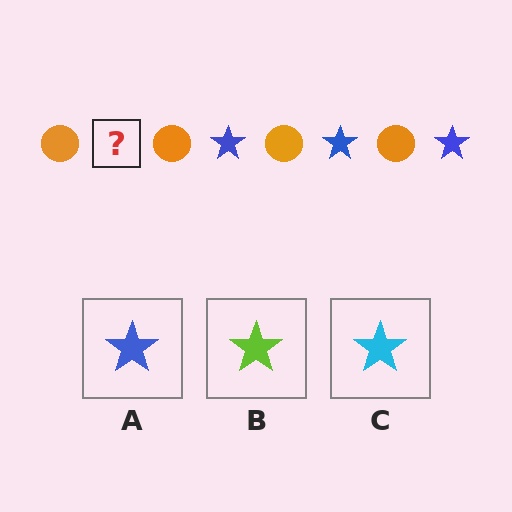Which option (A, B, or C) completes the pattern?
A.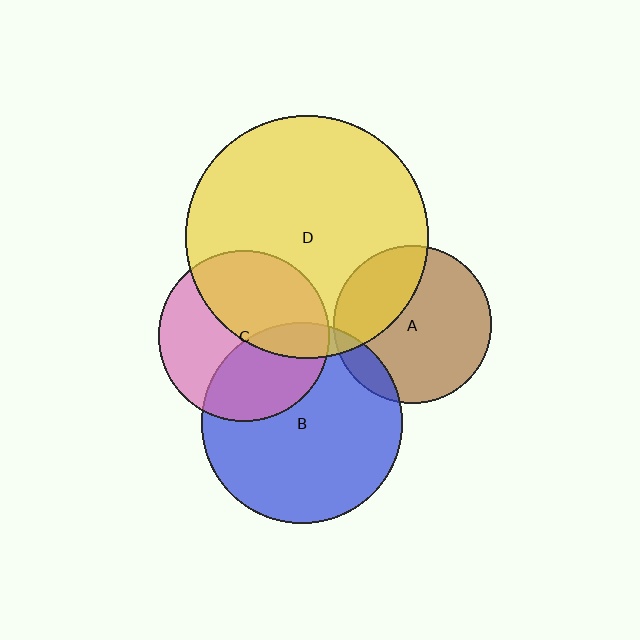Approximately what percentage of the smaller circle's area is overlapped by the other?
Approximately 10%.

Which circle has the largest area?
Circle D (yellow).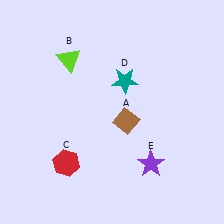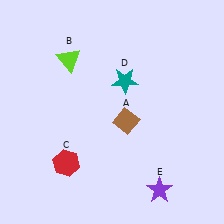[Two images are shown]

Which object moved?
The purple star (E) moved down.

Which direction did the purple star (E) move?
The purple star (E) moved down.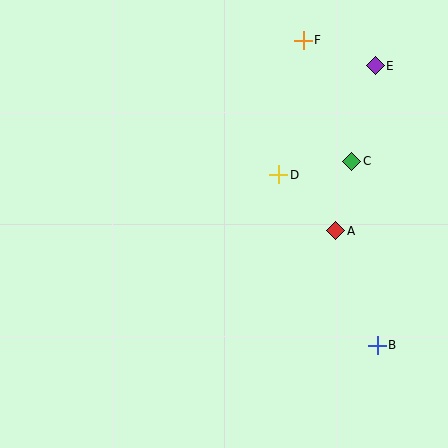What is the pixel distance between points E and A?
The distance between E and A is 170 pixels.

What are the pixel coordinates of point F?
Point F is at (303, 40).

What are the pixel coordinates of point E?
Point E is at (375, 66).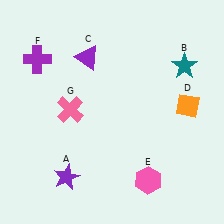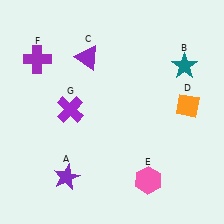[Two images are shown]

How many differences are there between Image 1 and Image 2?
There is 1 difference between the two images.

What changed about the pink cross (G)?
In Image 1, G is pink. In Image 2, it changed to purple.